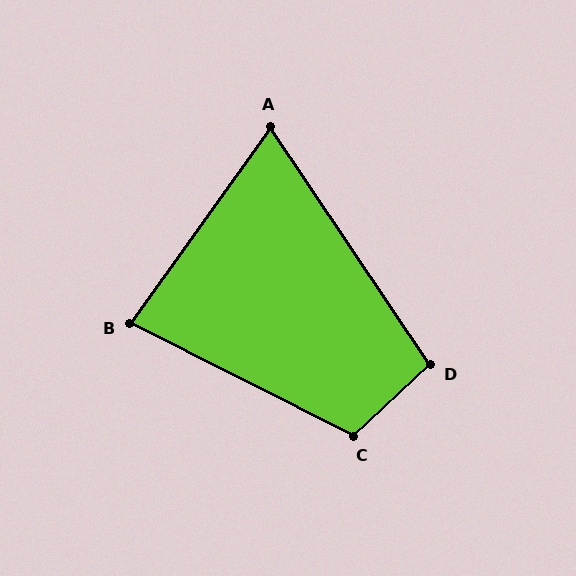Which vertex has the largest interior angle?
C, at approximately 110 degrees.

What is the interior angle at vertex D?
Approximately 99 degrees (obtuse).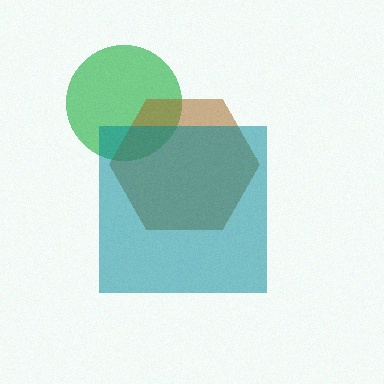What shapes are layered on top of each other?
The layered shapes are: a green circle, a brown hexagon, a teal square.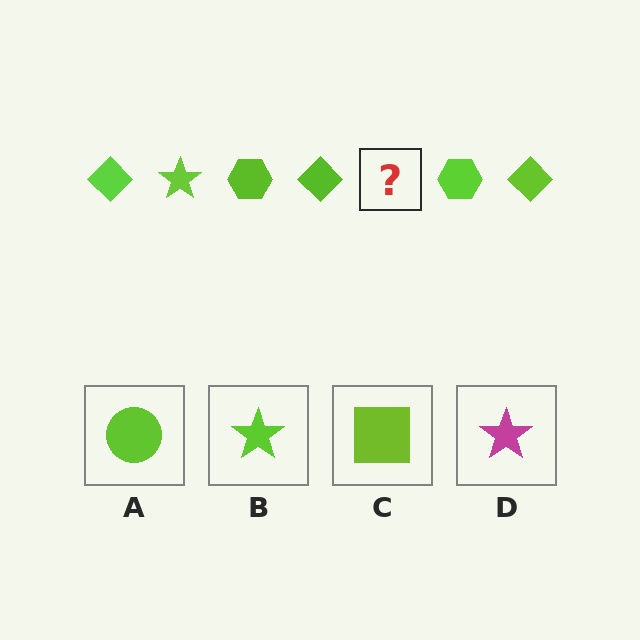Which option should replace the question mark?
Option B.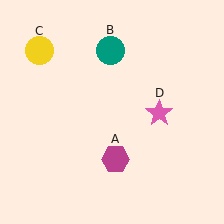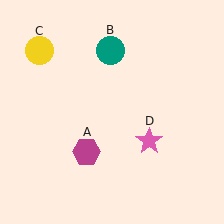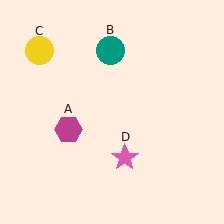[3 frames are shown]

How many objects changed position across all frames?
2 objects changed position: magenta hexagon (object A), pink star (object D).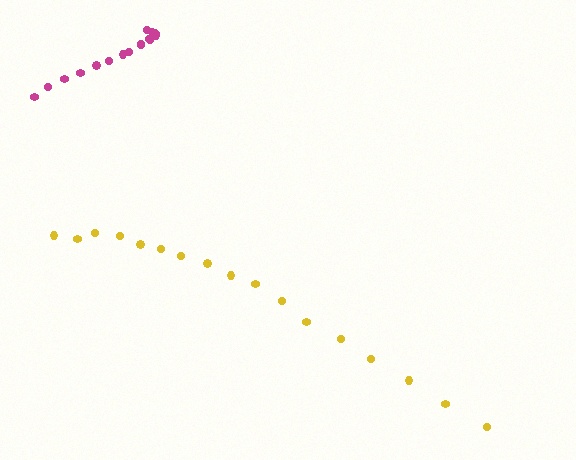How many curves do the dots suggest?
There are 2 distinct paths.